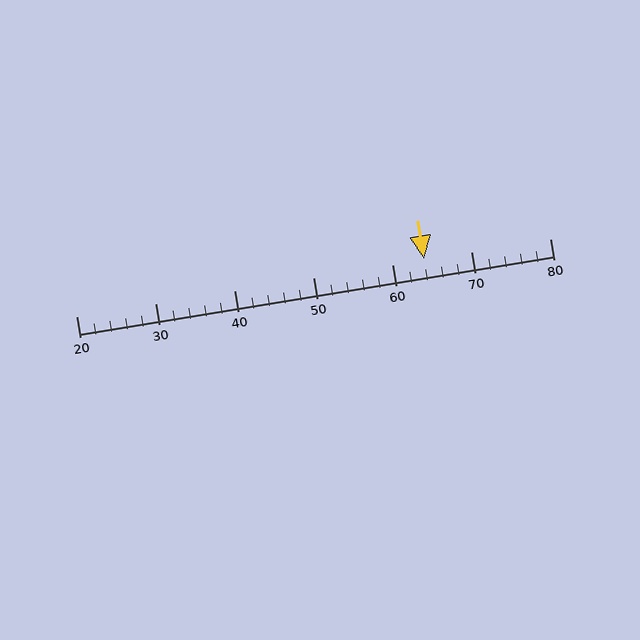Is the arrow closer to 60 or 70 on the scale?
The arrow is closer to 60.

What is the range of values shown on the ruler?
The ruler shows values from 20 to 80.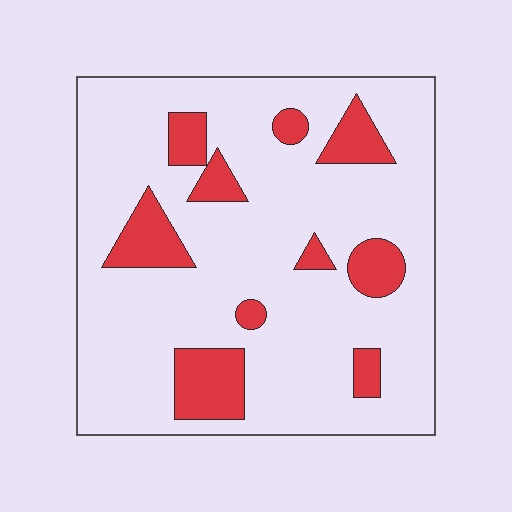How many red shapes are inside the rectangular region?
10.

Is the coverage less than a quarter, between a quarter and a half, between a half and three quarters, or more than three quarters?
Less than a quarter.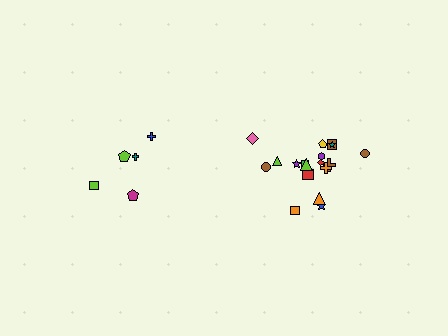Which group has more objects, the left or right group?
The right group.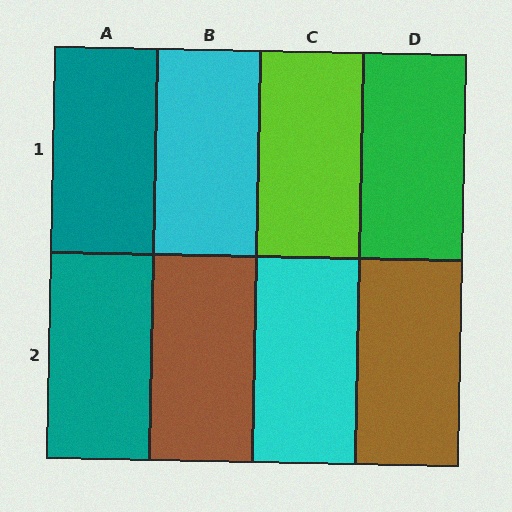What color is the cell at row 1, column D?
Green.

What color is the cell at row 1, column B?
Cyan.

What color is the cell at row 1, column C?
Lime.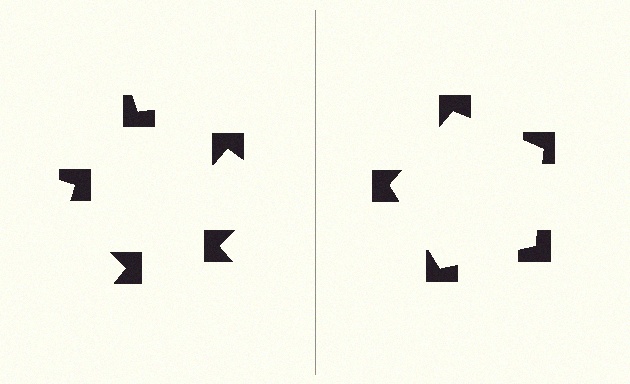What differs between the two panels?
The notched squares are positioned identically on both sides; only the wedge orientations differ. On the right they align to a pentagon; on the left they are misaligned.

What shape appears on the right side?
An illusory pentagon.